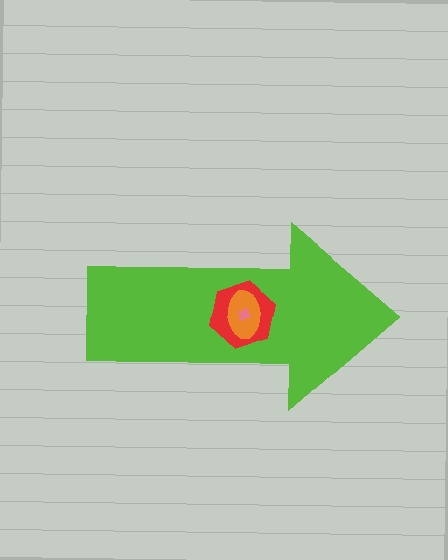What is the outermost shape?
The lime arrow.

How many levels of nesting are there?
4.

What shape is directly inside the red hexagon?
The orange ellipse.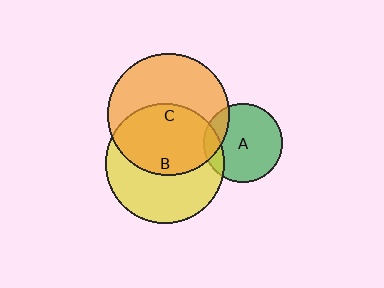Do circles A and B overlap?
Yes.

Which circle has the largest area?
Circle C (orange).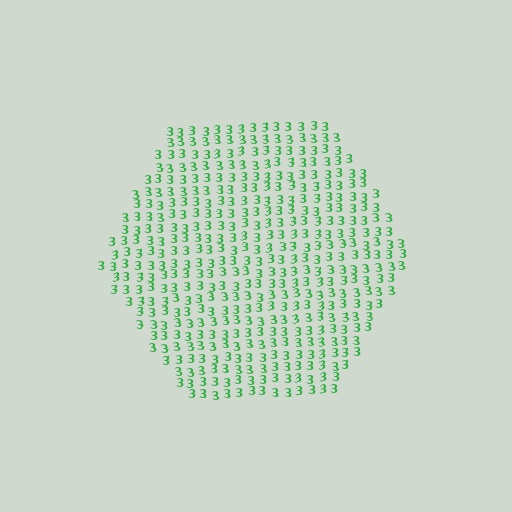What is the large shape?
The large shape is a hexagon.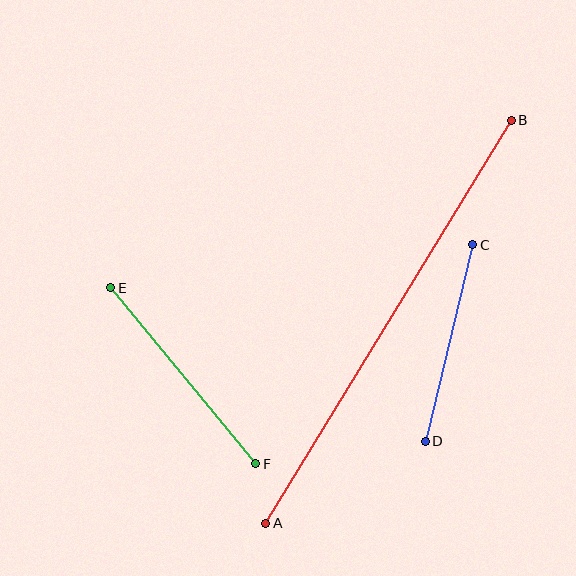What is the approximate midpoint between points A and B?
The midpoint is at approximately (389, 322) pixels.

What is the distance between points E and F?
The distance is approximately 228 pixels.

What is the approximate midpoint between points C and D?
The midpoint is at approximately (449, 343) pixels.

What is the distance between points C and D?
The distance is approximately 202 pixels.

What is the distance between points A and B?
The distance is approximately 472 pixels.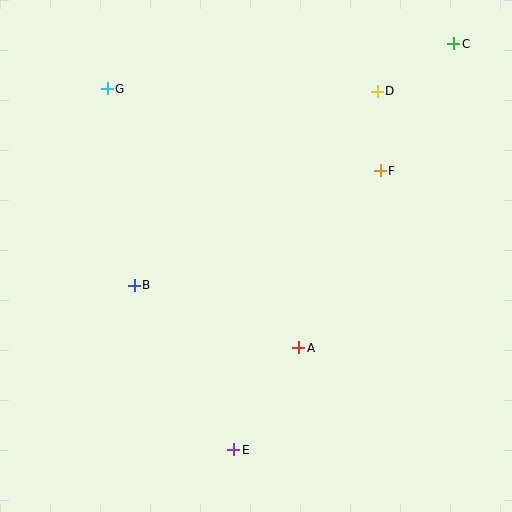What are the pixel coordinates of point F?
Point F is at (380, 171).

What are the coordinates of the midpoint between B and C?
The midpoint between B and C is at (294, 164).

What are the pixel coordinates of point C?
Point C is at (454, 44).